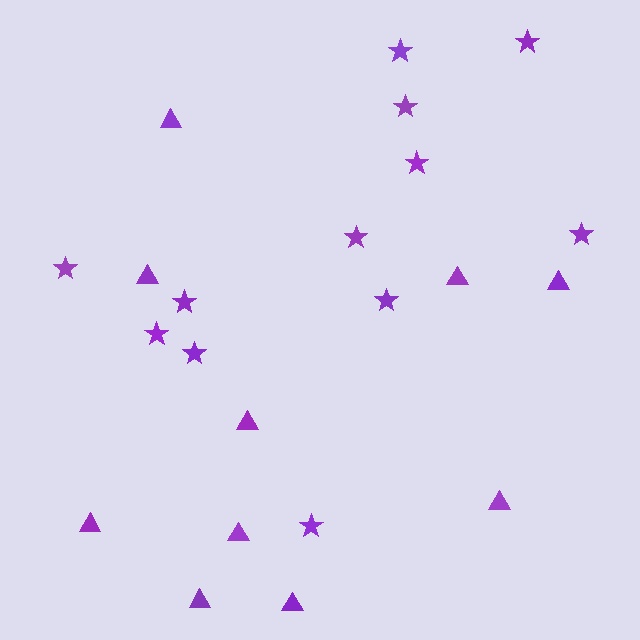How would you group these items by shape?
There are 2 groups: one group of stars (12) and one group of triangles (10).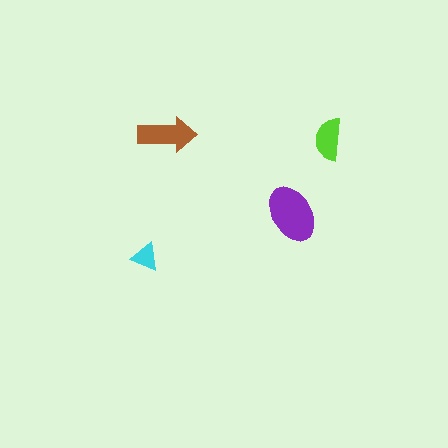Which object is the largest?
The purple ellipse.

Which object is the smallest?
The cyan triangle.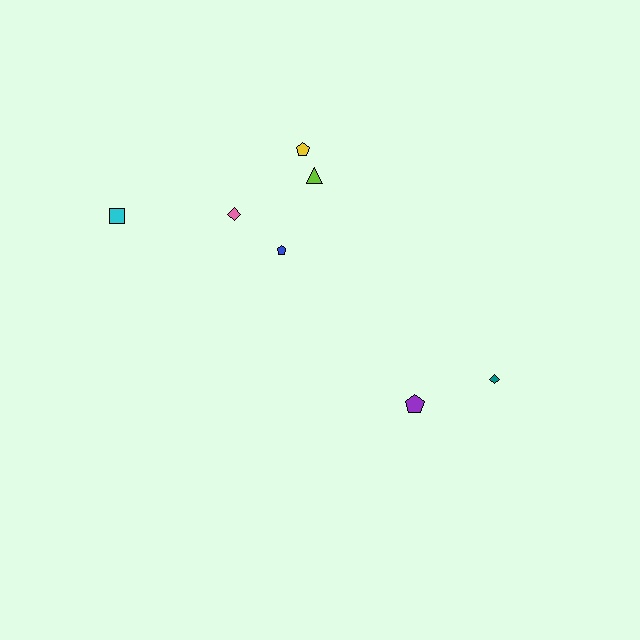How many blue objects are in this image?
There is 1 blue object.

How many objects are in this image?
There are 7 objects.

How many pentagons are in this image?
There are 3 pentagons.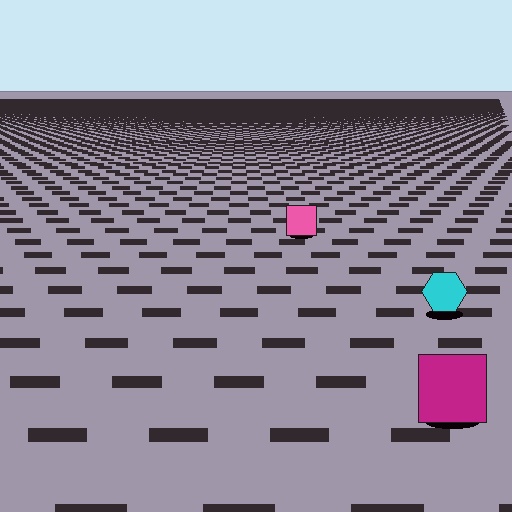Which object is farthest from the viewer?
The pink square is farthest from the viewer. It appears smaller and the ground texture around it is denser.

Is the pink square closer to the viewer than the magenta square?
No. The magenta square is closer — you can tell from the texture gradient: the ground texture is coarser near it.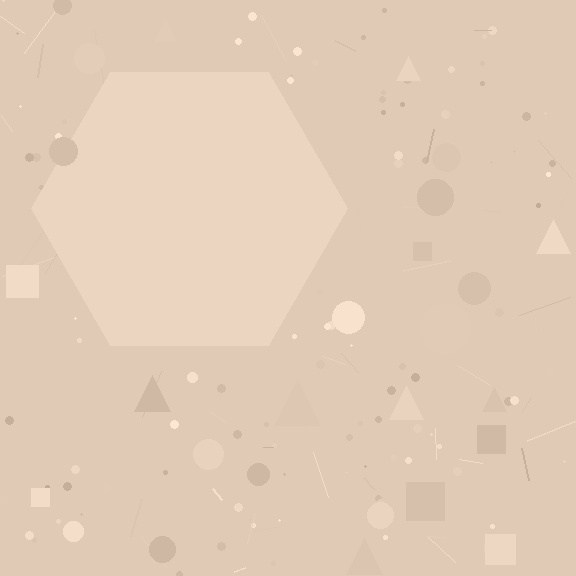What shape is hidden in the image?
A hexagon is hidden in the image.